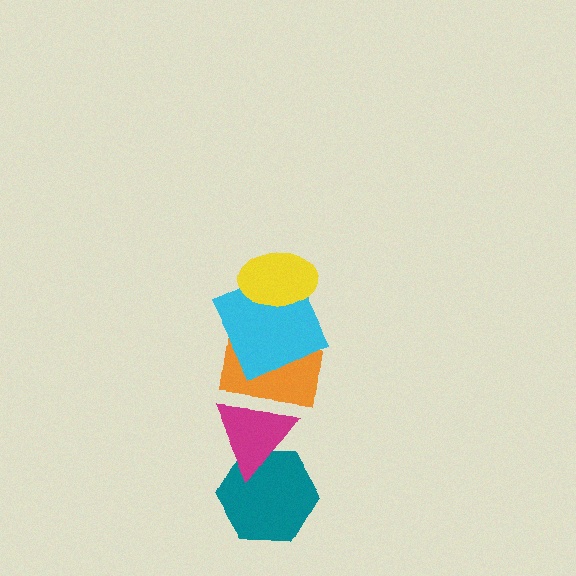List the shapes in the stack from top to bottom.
From top to bottom: the yellow ellipse, the cyan square, the orange rectangle, the magenta triangle, the teal hexagon.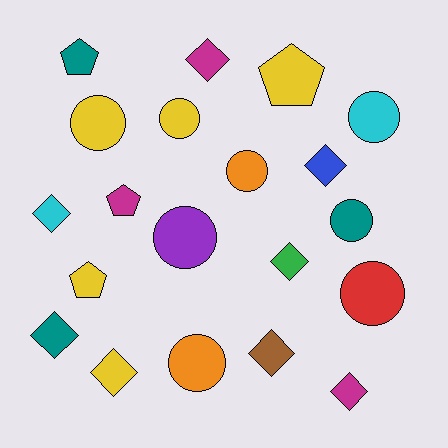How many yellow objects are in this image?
There are 5 yellow objects.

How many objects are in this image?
There are 20 objects.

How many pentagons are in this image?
There are 4 pentagons.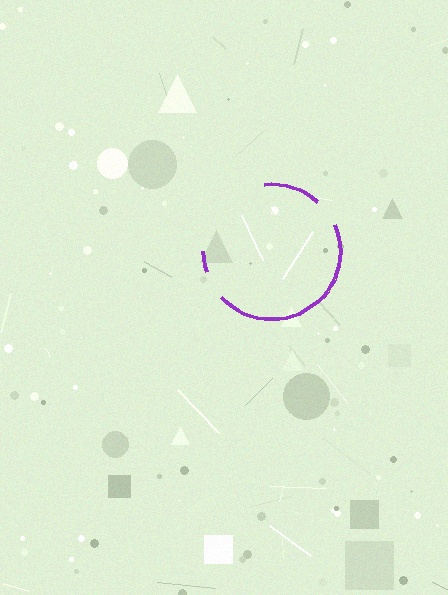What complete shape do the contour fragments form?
The contour fragments form a circle.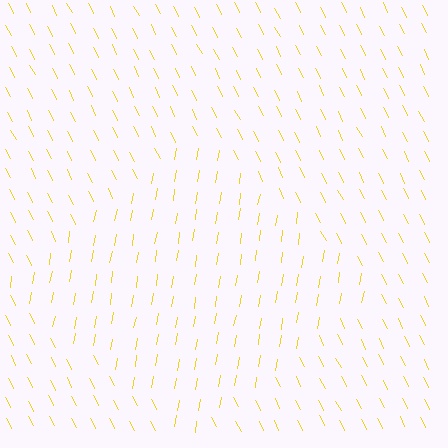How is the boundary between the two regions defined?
The boundary is defined purely by a change in line orientation (approximately 36 degrees difference). All lines are the same color and thickness.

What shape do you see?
I see a diamond.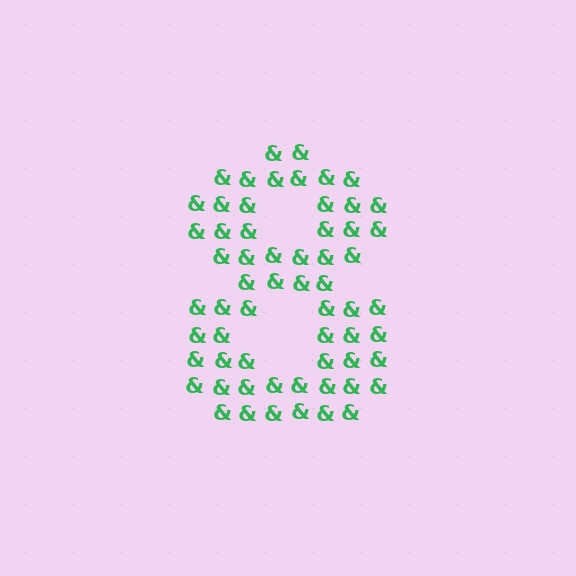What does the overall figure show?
The overall figure shows the digit 8.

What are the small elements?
The small elements are ampersands.